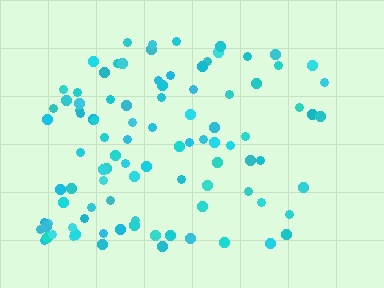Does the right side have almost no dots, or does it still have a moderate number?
Still a moderate number, just noticeably fewer than the left.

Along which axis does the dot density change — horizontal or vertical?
Horizontal.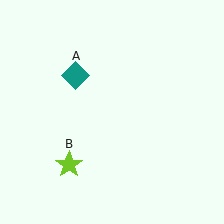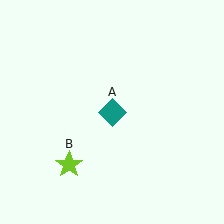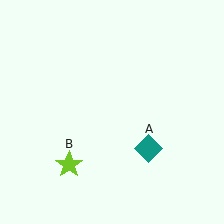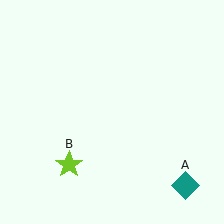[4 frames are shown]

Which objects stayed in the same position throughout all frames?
Lime star (object B) remained stationary.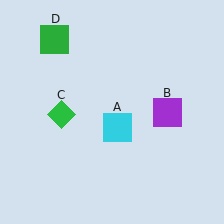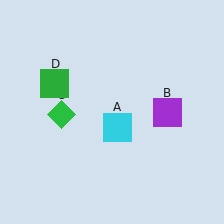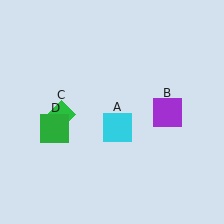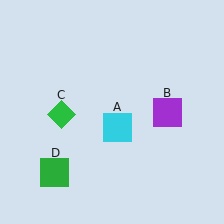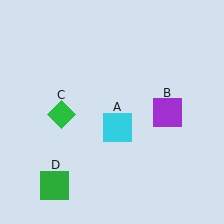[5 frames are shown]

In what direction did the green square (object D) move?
The green square (object D) moved down.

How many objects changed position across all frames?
1 object changed position: green square (object D).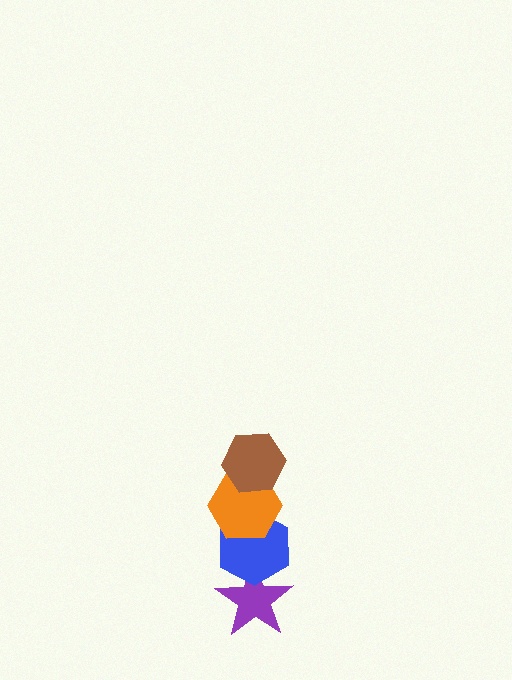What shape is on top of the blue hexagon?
The orange hexagon is on top of the blue hexagon.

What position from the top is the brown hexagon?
The brown hexagon is 1st from the top.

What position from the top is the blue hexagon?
The blue hexagon is 3rd from the top.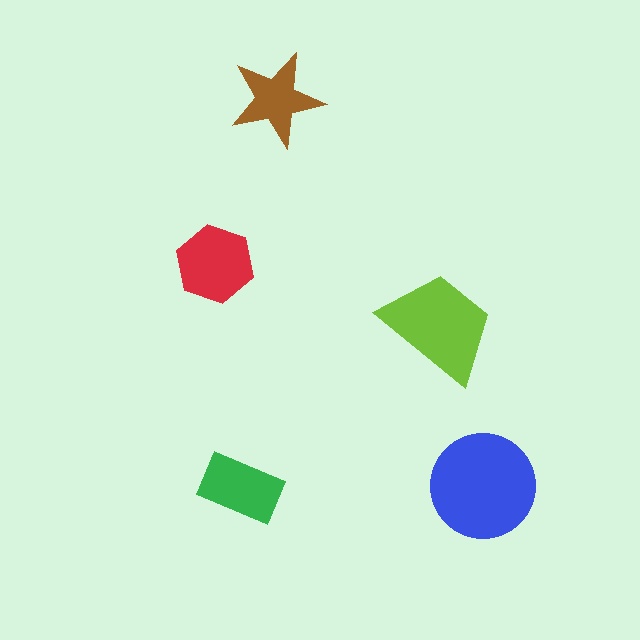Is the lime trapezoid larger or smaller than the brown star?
Larger.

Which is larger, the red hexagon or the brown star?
The red hexagon.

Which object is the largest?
The blue circle.